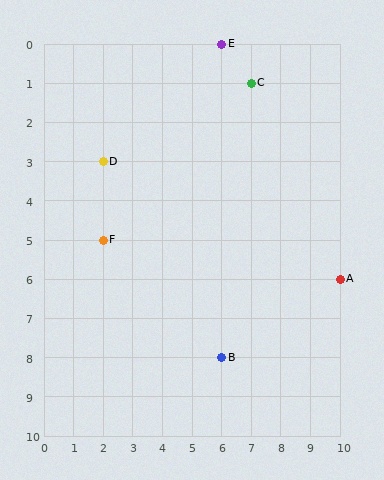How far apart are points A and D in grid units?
Points A and D are 8 columns and 3 rows apart (about 8.5 grid units diagonally).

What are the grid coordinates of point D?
Point D is at grid coordinates (2, 3).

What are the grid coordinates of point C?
Point C is at grid coordinates (7, 1).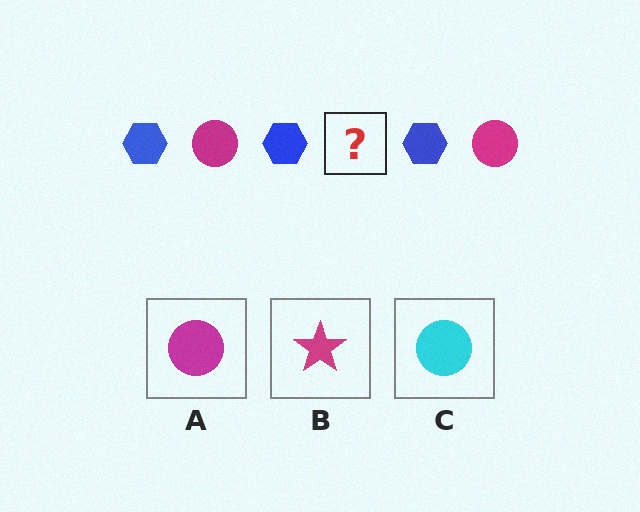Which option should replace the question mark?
Option A.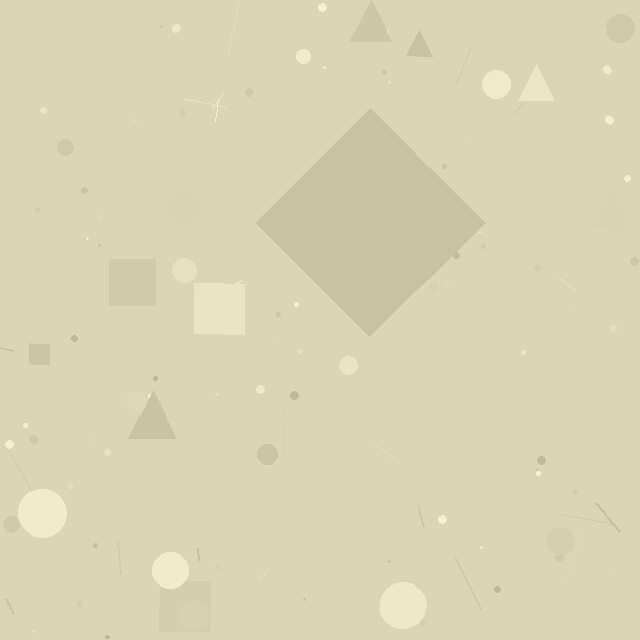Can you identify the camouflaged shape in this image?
The camouflaged shape is a diamond.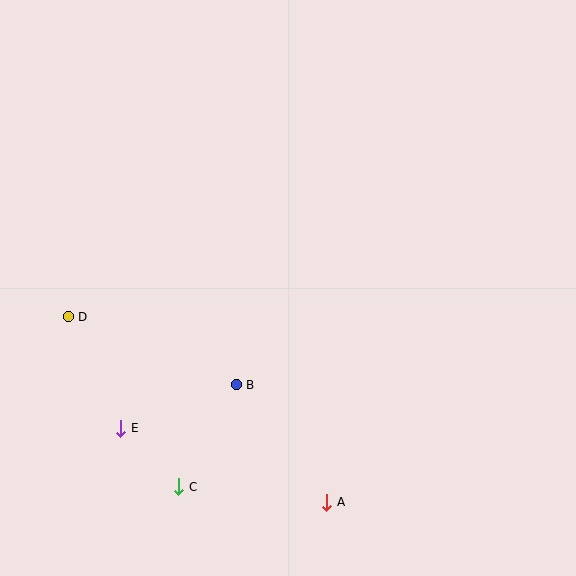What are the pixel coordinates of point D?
Point D is at (68, 317).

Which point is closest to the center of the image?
Point B at (236, 385) is closest to the center.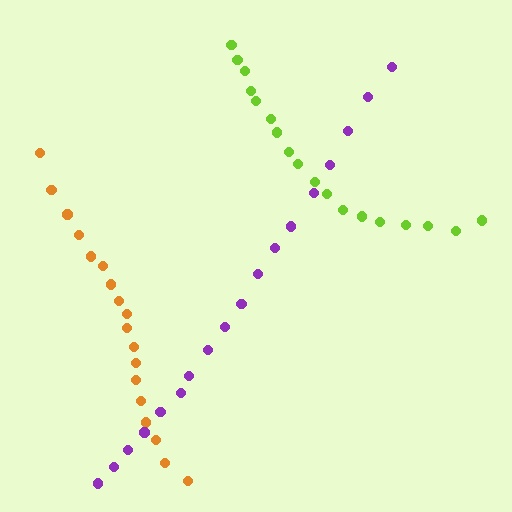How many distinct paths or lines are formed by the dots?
There are 3 distinct paths.